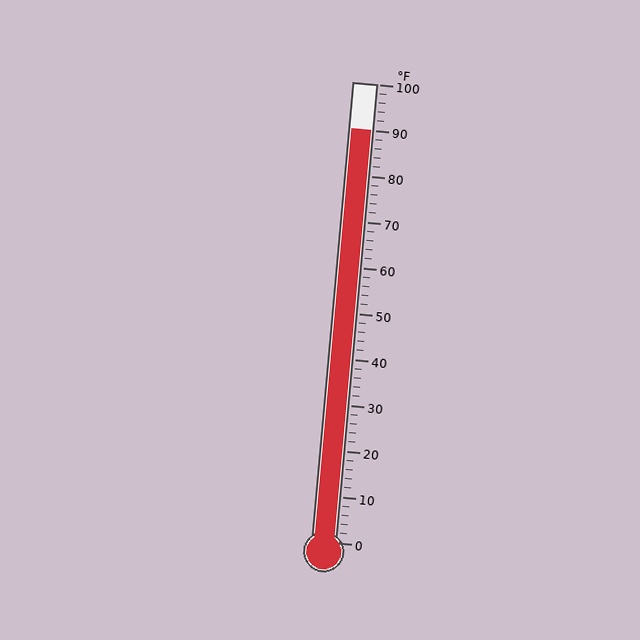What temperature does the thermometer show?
The thermometer shows approximately 90°F.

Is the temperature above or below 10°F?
The temperature is above 10°F.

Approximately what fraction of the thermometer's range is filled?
The thermometer is filled to approximately 90% of its range.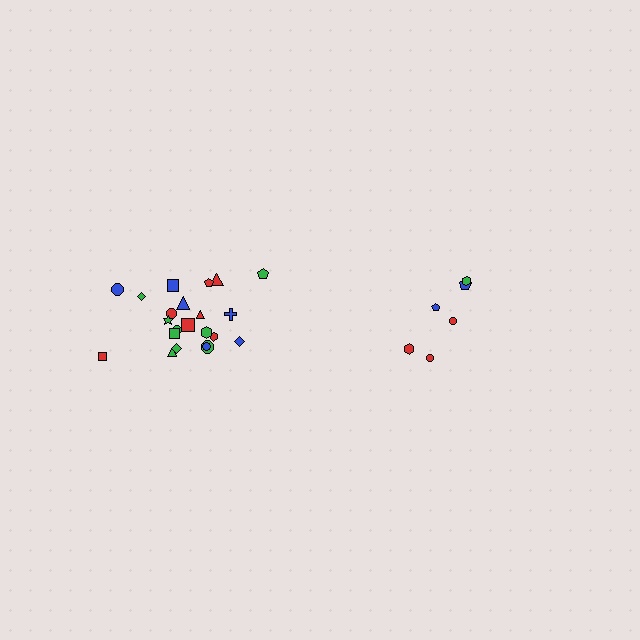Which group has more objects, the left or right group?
The left group.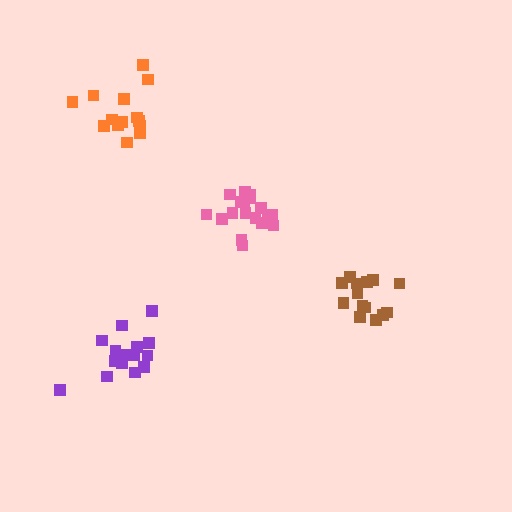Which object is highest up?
The orange cluster is topmost.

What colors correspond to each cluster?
The clusters are colored: purple, orange, brown, pink.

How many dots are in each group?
Group 1: 15 dots, Group 2: 14 dots, Group 3: 14 dots, Group 4: 18 dots (61 total).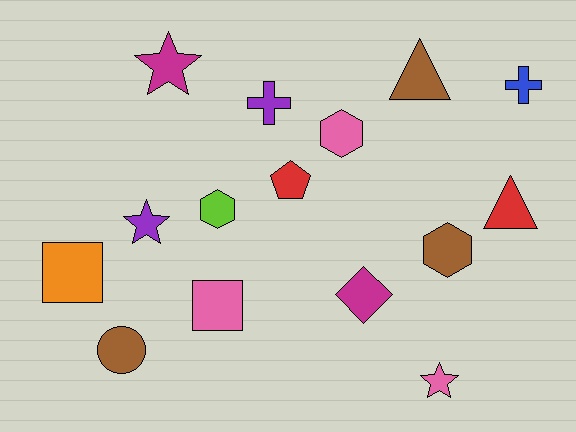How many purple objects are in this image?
There are 2 purple objects.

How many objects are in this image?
There are 15 objects.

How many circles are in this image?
There is 1 circle.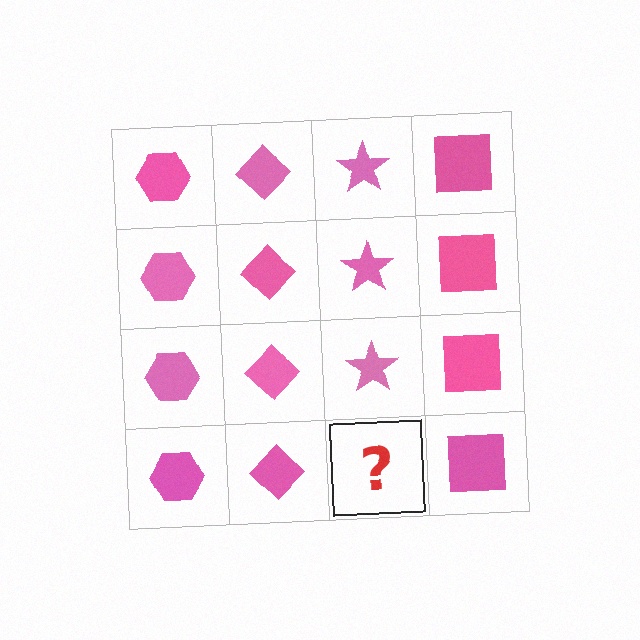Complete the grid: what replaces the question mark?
The question mark should be replaced with a pink star.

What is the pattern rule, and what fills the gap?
The rule is that each column has a consistent shape. The gap should be filled with a pink star.